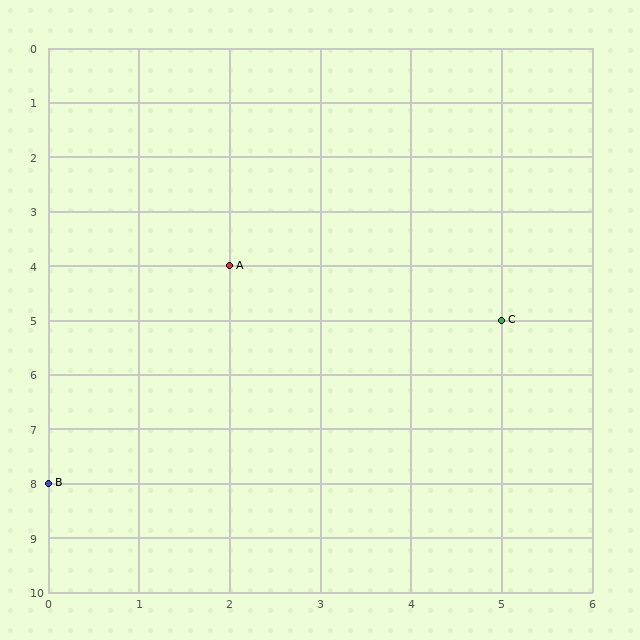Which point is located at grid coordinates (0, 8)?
Point B is at (0, 8).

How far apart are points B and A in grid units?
Points B and A are 2 columns and 4 rows apart (about 4.5 grid units diagonally).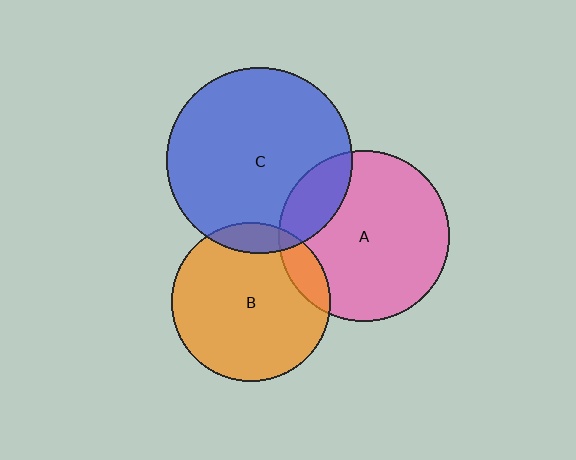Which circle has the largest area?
Circle C (blue).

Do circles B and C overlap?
Yes.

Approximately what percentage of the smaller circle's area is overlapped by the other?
Approximately 10%.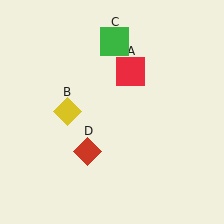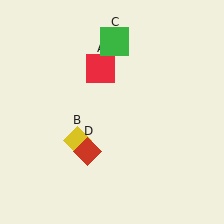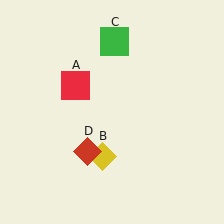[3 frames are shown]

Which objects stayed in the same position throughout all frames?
Green square (object C) and red diamond (object D) remained stationary.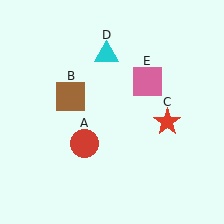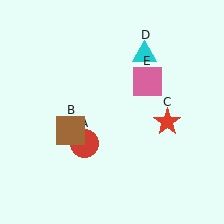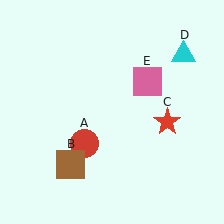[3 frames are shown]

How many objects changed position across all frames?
2 objects changed position: brown square (object B), cyan triangle (object D).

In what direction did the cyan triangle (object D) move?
The cyan triangle (object D) moved right.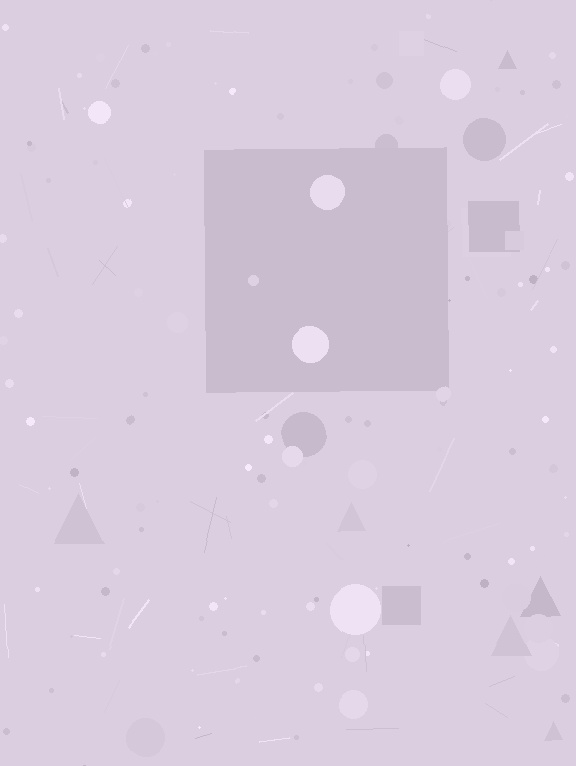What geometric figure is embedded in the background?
A square is embedded in the background.